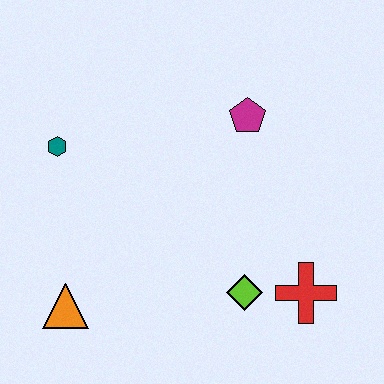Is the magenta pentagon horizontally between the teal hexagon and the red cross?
Yes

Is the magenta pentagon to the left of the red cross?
Yes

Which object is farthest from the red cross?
The teal hexagon is farthest from the red cross.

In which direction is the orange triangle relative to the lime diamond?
The orange triangle is to the left of the lime diamond.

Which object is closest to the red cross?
The lime diamond is closest to the red cross.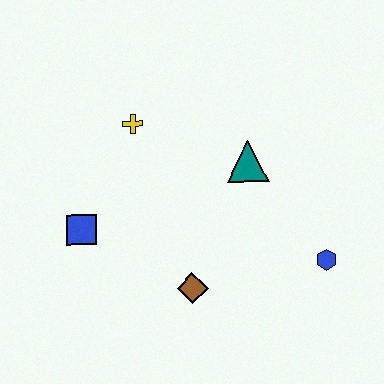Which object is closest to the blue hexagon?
The teal triangle is closest to the blue hexagon.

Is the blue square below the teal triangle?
Yes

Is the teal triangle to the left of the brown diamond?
No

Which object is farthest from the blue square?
The blue hexagon is farthest from the blue square.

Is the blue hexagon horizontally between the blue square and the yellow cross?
No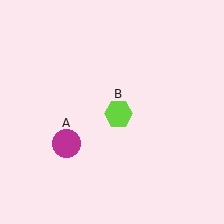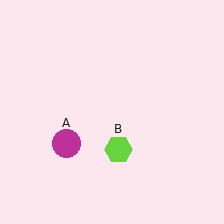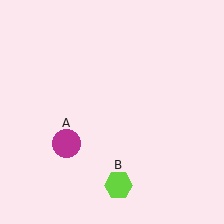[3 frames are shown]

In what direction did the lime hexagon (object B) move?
The lime hexagon (object B) moved down.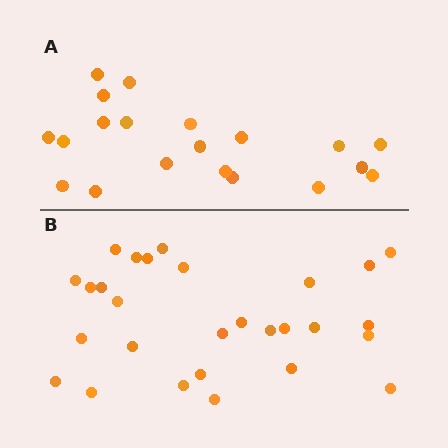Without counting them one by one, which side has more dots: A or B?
Region B (the bottom region) has more dots.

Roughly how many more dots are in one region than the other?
Region B has roughly 8 or so more dots than region A.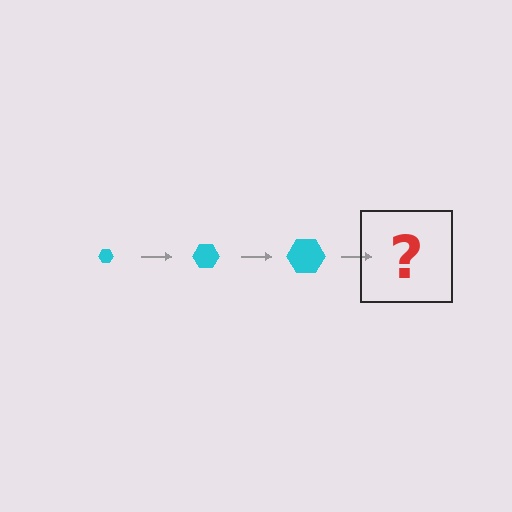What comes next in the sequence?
The next element should be a cyan hexagon, larger than the previous one.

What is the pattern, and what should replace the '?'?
The pattern is that the hexagon gets progressively larger each step. The '?' should be a cyan hexagon, larger than the previous one.